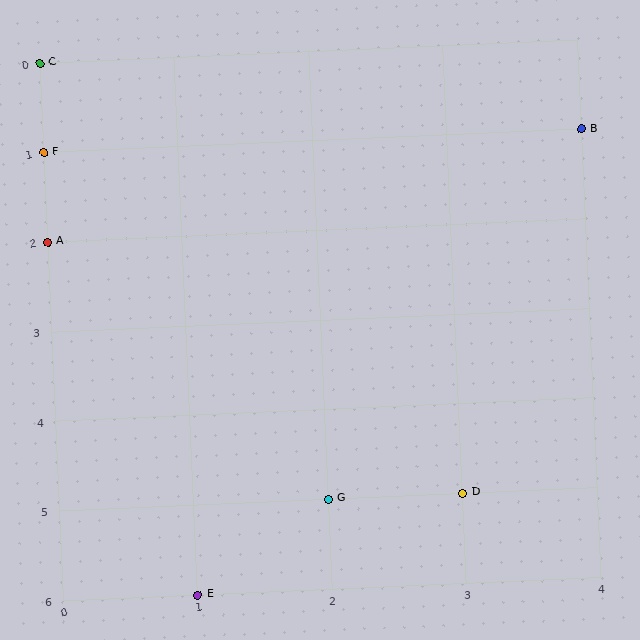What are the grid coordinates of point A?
Point A is at grid coordinates (0, 2).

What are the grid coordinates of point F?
Point F is at grid coordinates (0, 1).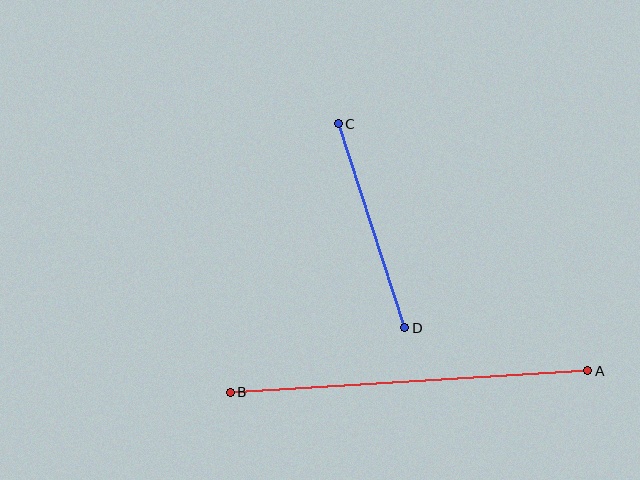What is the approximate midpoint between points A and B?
The midpoint is at approximately (409, 382) pixels.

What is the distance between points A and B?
The distance is approximately 358 pixels.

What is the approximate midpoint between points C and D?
The midpoint is at approximately (372, 226) pixels.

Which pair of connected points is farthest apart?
Points A and B are farthest apart.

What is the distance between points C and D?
The distance is approximately 215 pixels.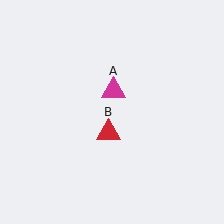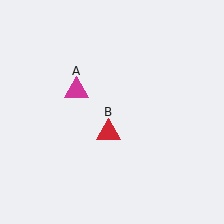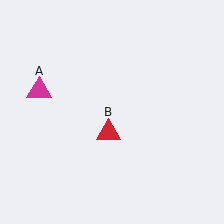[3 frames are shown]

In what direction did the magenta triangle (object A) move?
The magenta triangle (object A) moved left.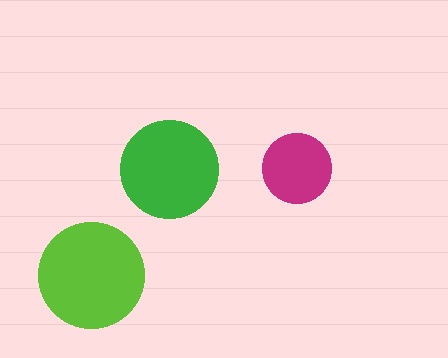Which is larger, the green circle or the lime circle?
The lime one.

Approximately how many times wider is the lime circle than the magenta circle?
About 1.5 times wider.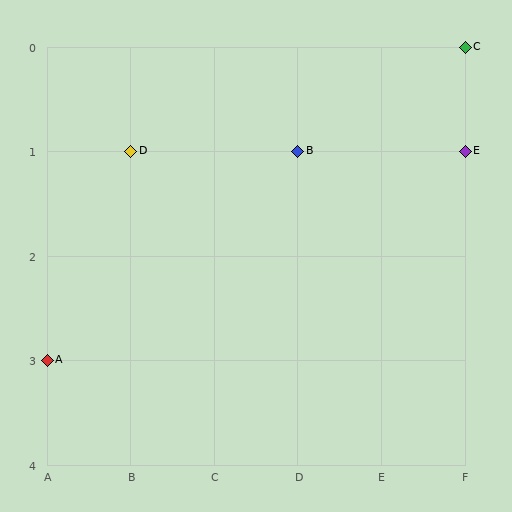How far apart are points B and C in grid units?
Points B and C are 2 columns and 1 row apart (about 2.2 grid units diagonally).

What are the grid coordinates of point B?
Point B is at grid coordinates (D, 1).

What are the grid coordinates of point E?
Point E is at grid coordinates (F, 1).